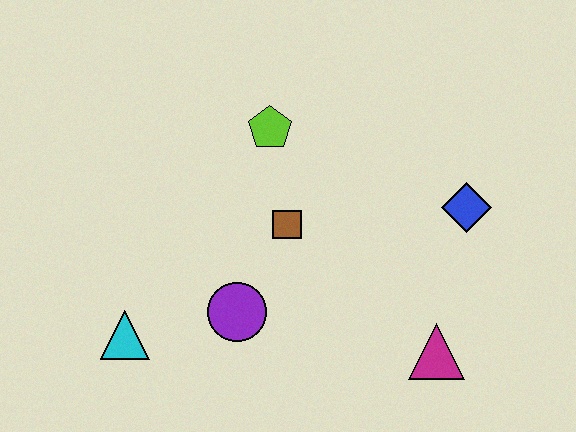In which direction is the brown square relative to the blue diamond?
The brown square is to the left of the blue diamond.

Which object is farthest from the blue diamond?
The cyan triangle is farthest from the blue diamond.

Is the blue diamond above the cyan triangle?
Yes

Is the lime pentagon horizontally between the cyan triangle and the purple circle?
No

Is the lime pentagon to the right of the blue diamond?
No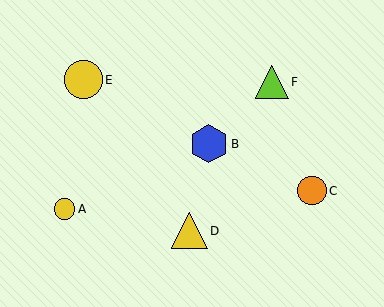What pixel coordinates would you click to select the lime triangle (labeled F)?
Click at (272, 82) to select the lime triangle F.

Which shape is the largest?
The yellow circle (labeled E) is the largest.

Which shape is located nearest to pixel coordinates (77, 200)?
The yellow circle (labeled A) at (65, 209) is nearest to that location.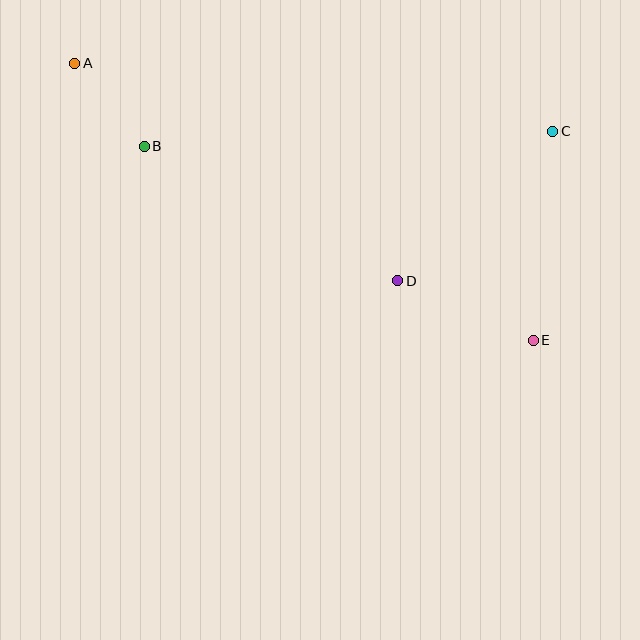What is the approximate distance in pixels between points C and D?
The distance between C and D is approximately 215 pixels.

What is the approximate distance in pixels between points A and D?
The distance between A and D is approximately 389 pixels.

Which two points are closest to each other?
Points A and B are closest to each other.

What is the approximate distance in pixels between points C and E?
The distance between C and E is approximately 209 pixels.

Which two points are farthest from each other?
Points A and E are farthest from each other.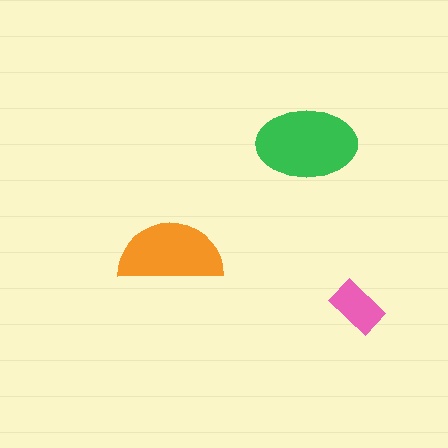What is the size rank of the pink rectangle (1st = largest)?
3rd.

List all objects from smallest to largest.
The pink rectangle, the orange semicircle, the green ellipse.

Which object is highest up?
The green ellipse is topmost.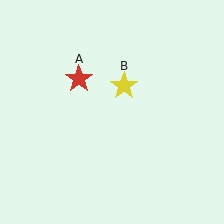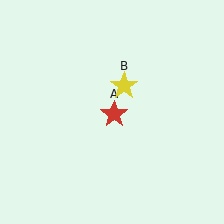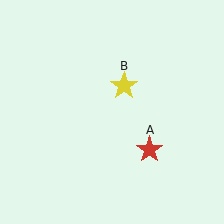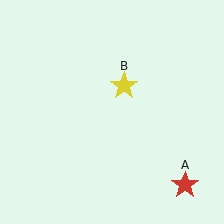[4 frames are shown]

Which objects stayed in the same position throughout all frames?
Yellow star (object B) remained stationary.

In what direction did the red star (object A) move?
The red star (object A) moved down and to the right.